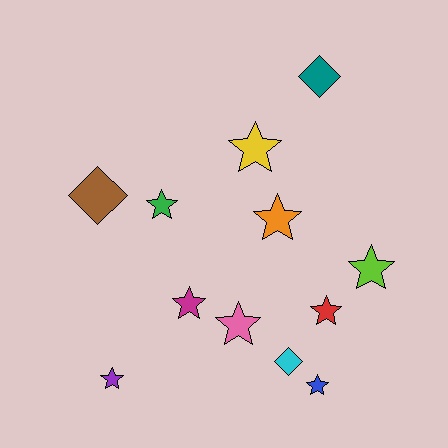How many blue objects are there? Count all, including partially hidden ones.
There is 1 blue object.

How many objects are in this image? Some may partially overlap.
There are 12 objects.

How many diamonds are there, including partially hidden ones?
There are 3 diamonds.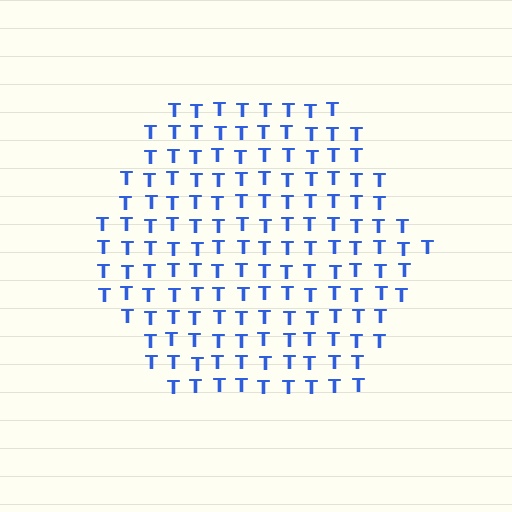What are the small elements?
The small elements are letter T's.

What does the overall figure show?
The overall figure shows a hexagon.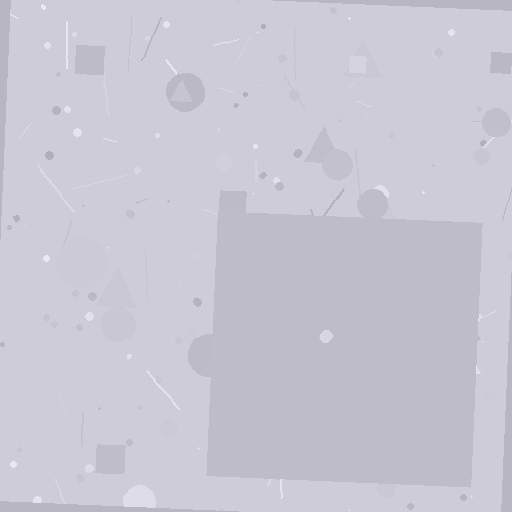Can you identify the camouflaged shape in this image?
The camouflaged shape is a square.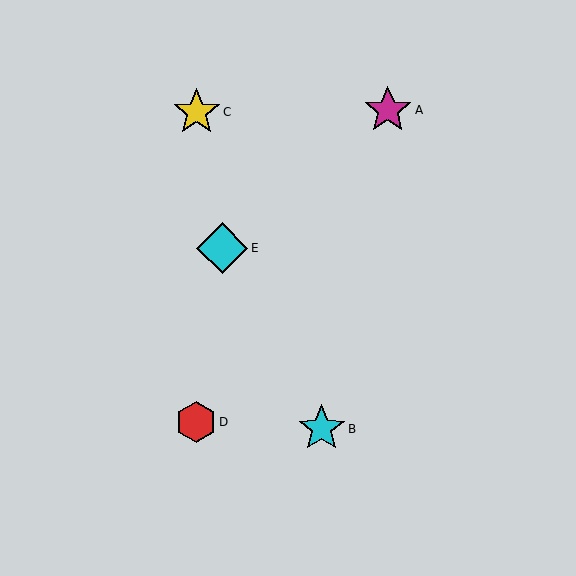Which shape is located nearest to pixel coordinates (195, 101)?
The yellow star (labeled C) at (197, 112) is nearest to that location.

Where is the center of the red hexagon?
The center of the red hexagon is at (196, 422).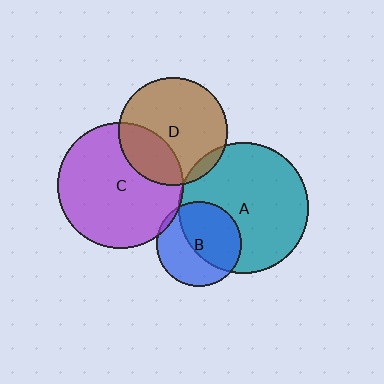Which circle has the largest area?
Circle A (teal).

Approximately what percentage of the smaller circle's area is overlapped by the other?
Approximately 5%.